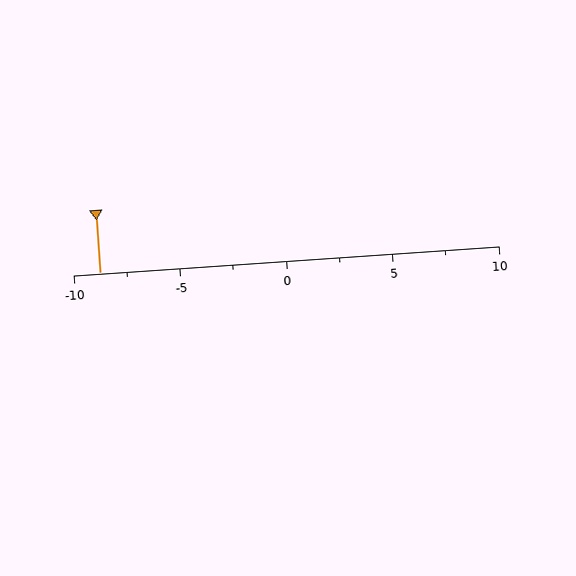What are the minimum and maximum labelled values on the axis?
The axis runs from -10 to 10.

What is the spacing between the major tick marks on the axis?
The major ticks are spaced 5 apart.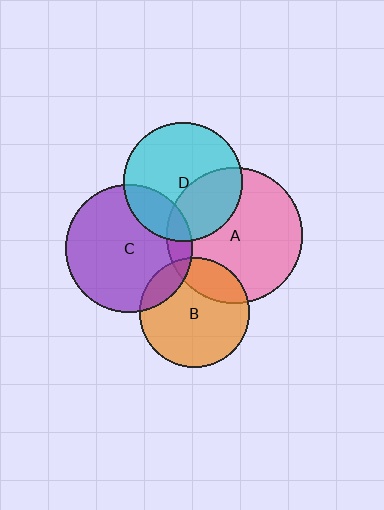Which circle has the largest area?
Circle A (pink).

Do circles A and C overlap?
Yes.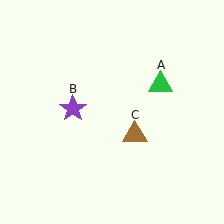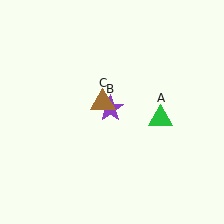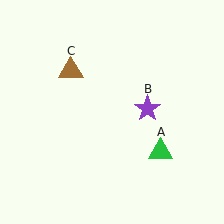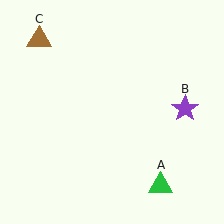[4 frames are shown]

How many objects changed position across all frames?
3 objects changed position: green triangle (object A), purple star (object B), brown triangle (object C).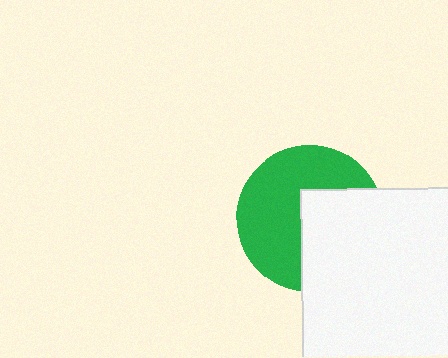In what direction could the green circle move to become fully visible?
The green circle could move left. That would shift it out from behind the white square entirely.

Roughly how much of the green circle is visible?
About half of it is visible (roughly 56%).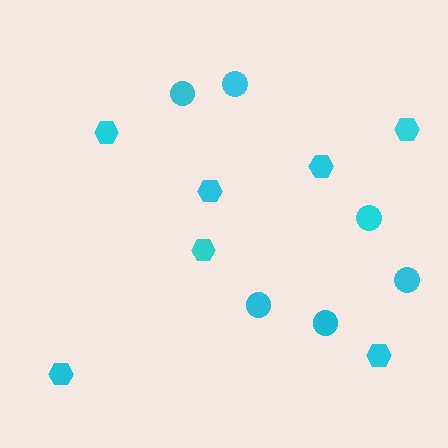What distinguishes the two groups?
There are 2 groups: one group of hexagons (7) and one group of circles (6).